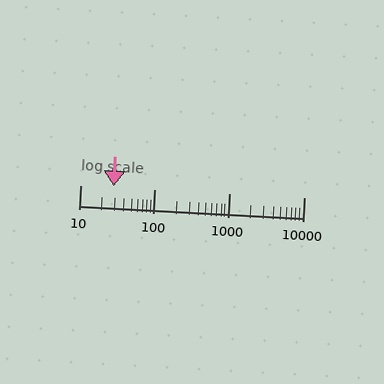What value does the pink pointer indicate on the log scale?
The pointer indicates approximately 28.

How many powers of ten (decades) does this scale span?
The scale spans 3 decades, from 10 to 10000.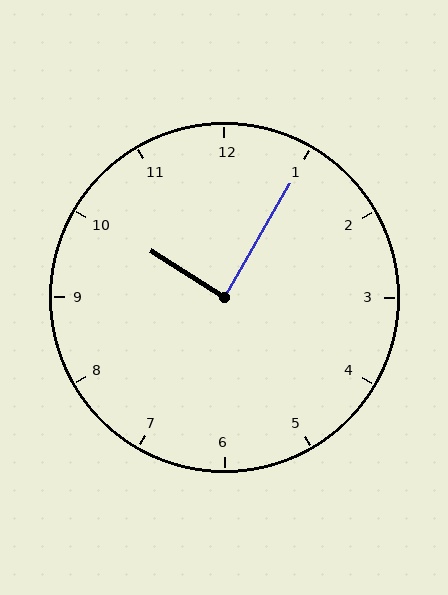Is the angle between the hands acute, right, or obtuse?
It is right.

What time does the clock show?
10:05.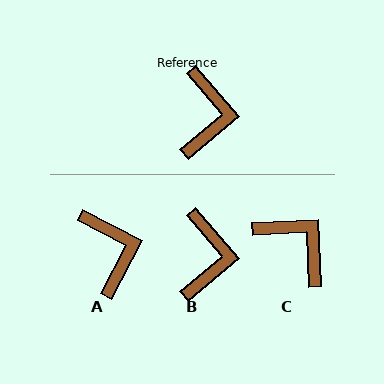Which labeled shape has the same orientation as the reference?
B.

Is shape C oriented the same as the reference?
No, it is off by about 52 degrees.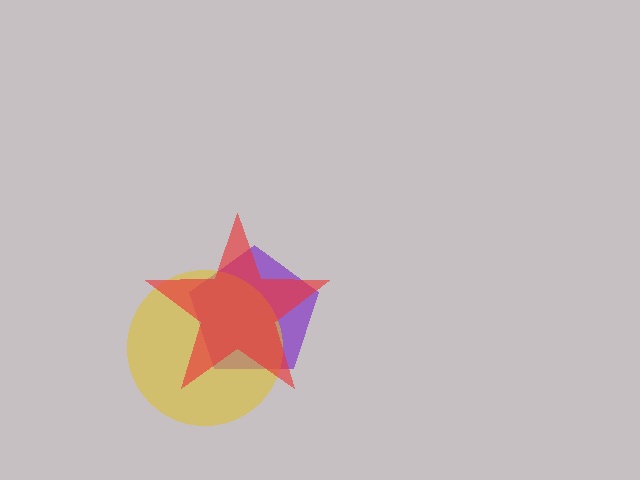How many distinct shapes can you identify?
There are 3 distinct shapes: a purple pentagon, a yellow circle, a red star.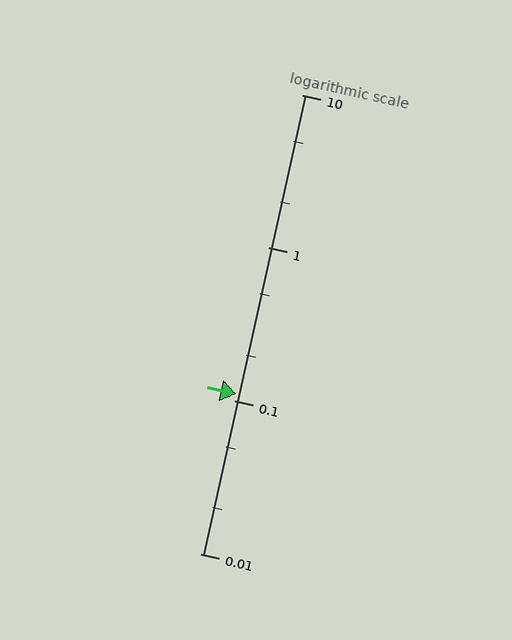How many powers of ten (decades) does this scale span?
The scale spans 3 decades, from 0.01 to 10.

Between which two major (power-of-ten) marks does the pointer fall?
The pointer is between 0.1 and 1.